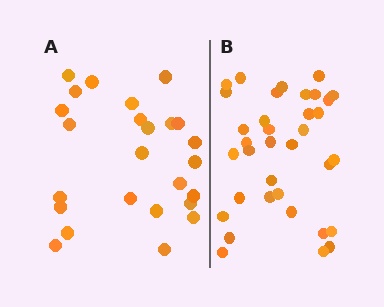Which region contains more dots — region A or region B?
Region B (the right region) has more dots.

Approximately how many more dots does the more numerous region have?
Region B has roughly 10 or so more dots than region A.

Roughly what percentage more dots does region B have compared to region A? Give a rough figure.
About 40% more.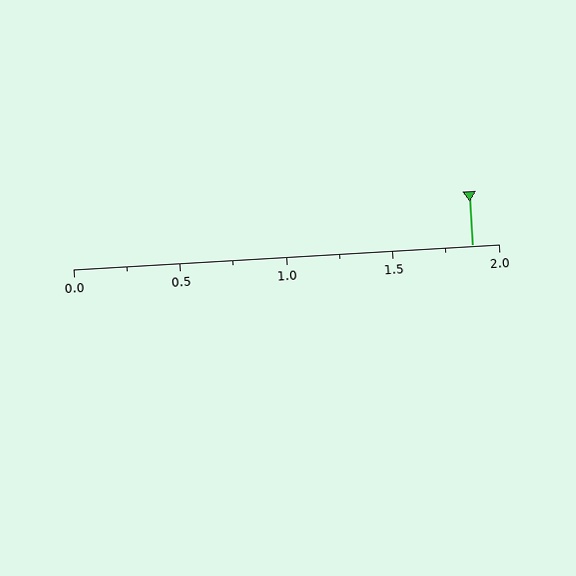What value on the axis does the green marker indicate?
The marker indicates approximately 1.88.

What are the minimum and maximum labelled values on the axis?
The axis runs from 0.0 to 2.0.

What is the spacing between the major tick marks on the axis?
The major ticks are spaced 0.5 apart.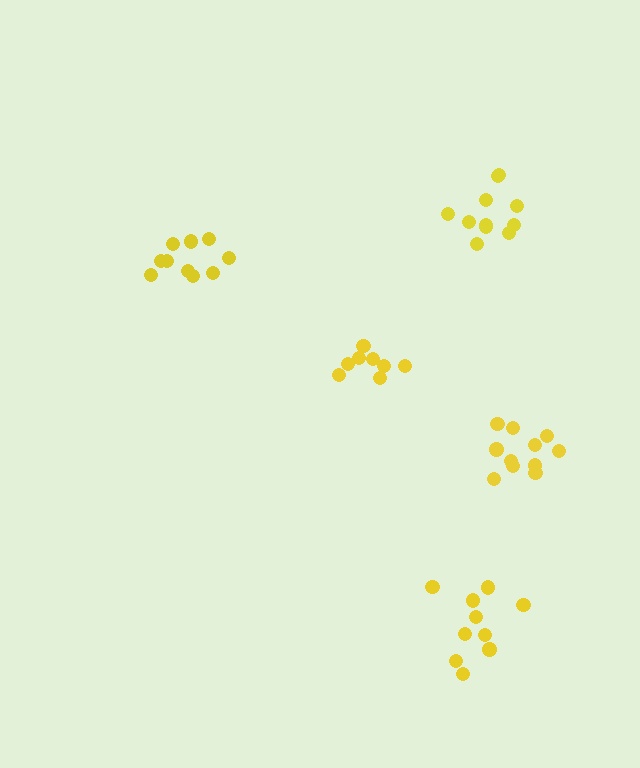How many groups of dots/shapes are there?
There are 5 groups.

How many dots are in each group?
Group 1: 10 dots, Group 2: 11 dots, Group 3: 10 dots, Group 4: 11 dots, Group 5: 8 dots (50 total).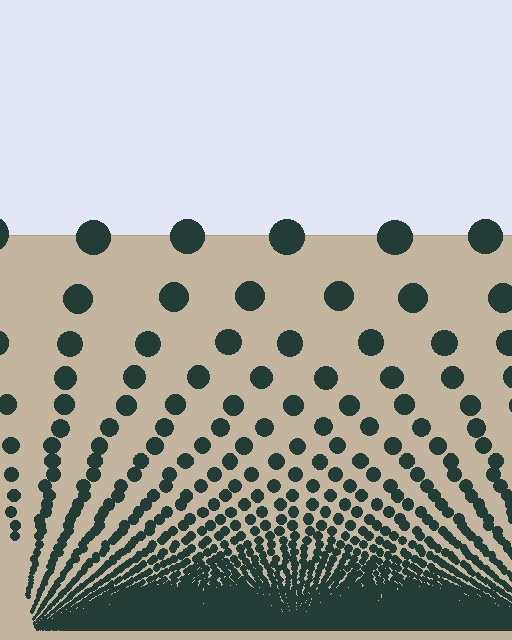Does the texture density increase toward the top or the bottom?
Density increases toward the bottom.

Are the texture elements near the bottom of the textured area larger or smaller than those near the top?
Smaller. The gradient is inverted — elements near the bottom are smaller and denser.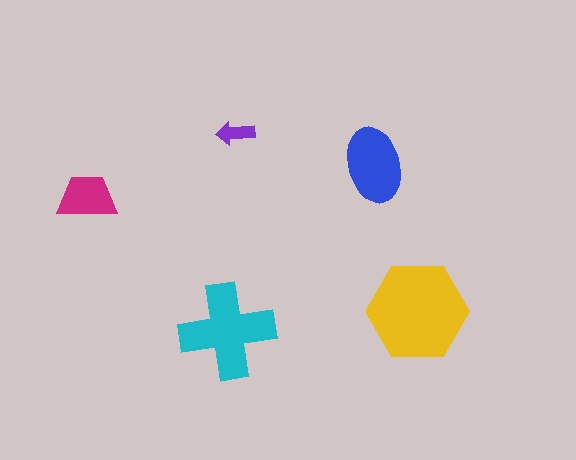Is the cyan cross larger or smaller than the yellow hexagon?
Smaller.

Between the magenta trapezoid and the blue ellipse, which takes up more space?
The blue ellipse.